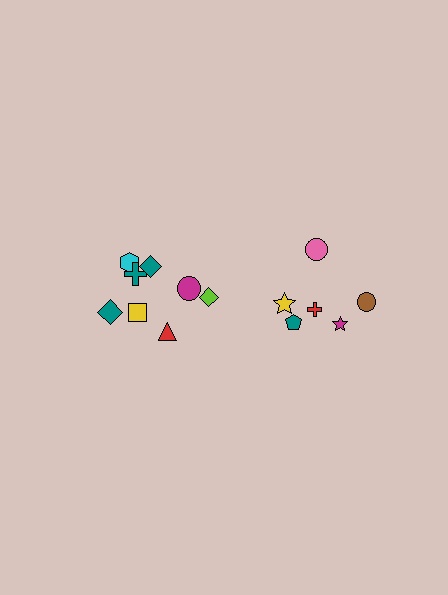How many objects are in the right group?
There are 6 objects.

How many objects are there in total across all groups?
There are 14 objects.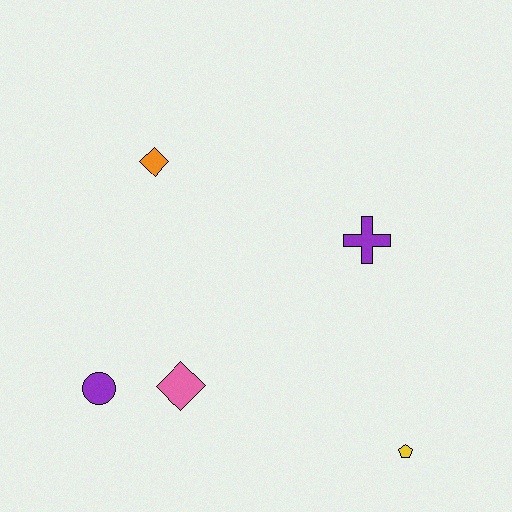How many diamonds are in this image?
There are 2 diamonds.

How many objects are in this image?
There are 5 objects.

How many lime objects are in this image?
There are no lime objects.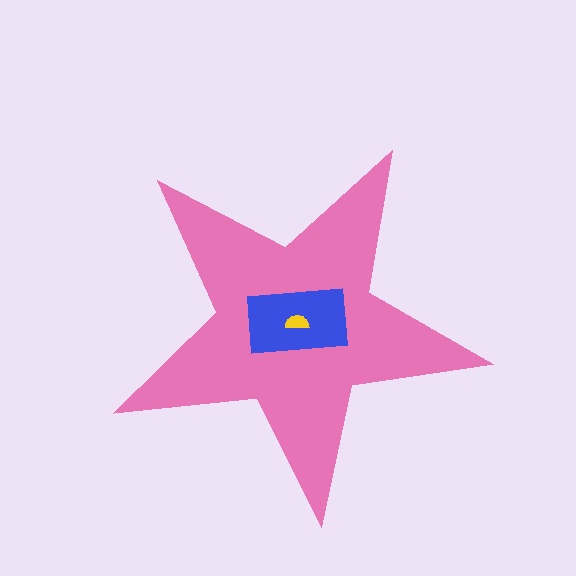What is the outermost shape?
The pink star.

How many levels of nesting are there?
3.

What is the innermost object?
The yellow semicircle.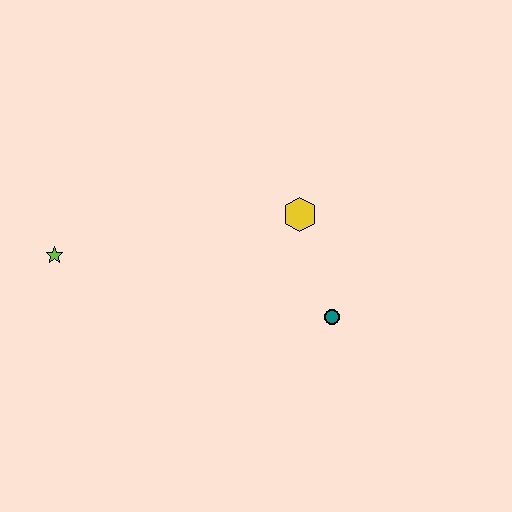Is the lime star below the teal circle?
No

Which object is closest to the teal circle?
The yellow hexagon is closest to the teal circle.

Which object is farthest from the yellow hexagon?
The lime star is farthest from the yellow hexagon.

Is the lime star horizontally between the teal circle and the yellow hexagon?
No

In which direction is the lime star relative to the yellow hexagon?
The lime star is to the left of the yellow hexagon.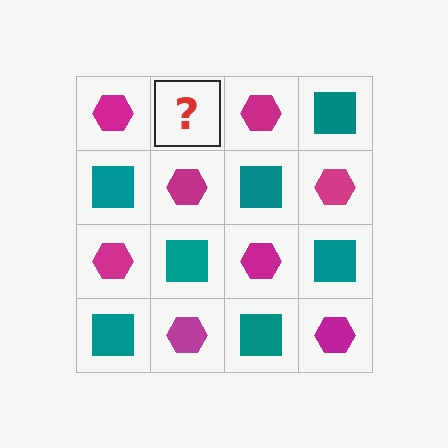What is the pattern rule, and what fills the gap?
The rule is that it alternates magenta hexagon and teal square in a checkerboard pattern. The gap should be filled with a teal square.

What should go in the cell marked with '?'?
The missing cell should contain a teal square.